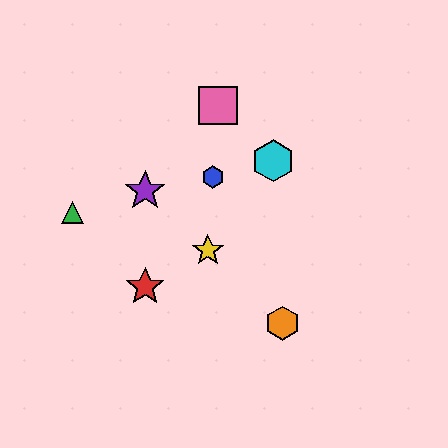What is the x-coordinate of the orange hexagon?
The orange hexagon is at x≈282.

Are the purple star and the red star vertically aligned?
Yes, both are at x≈145.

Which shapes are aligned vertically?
The red star, the purple star are aligned vertically.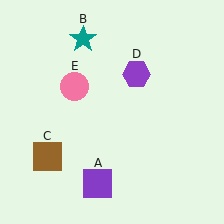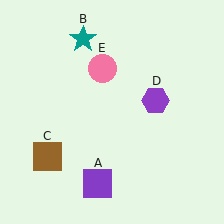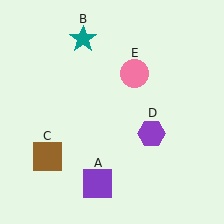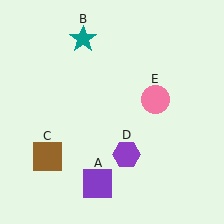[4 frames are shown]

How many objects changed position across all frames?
2 objects changed position: purple hexagon (object D), pink circle (object E).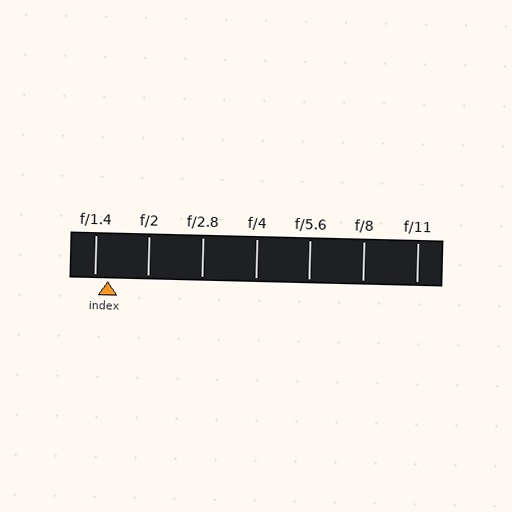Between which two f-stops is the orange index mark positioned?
The index mark is between f/1.4 and f/2.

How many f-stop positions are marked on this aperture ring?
There are 7 f-stop positions marked.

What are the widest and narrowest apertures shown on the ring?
The widest aperture shown is f/1.4 and the narrowest is f/11.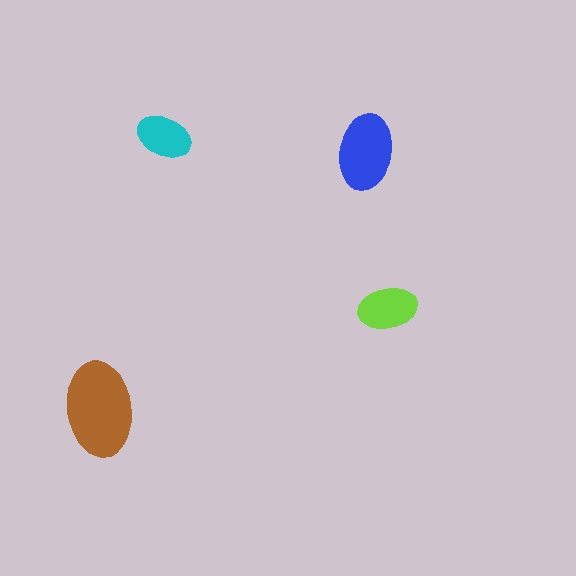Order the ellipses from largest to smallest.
the brown one, the blue one, the lime one, the cyan one.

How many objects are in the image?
There are 4 objects in the image.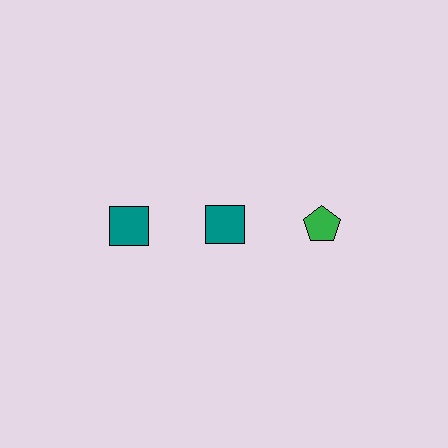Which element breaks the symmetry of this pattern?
The green pentagon in the top row, center column breaks the symmetry. All other shapes are teal squares.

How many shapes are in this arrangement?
There are 3 shapes arranged in a grid pattern.